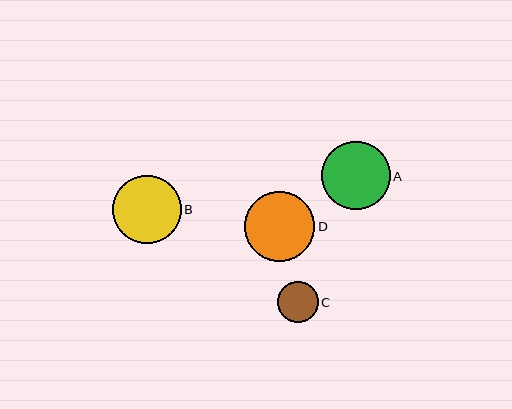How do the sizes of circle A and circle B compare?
Circle A and circle B are approximately the same size.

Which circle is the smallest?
Circle C is the smallest with a size of approximately 41 pixels.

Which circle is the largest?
Circle D is the largest with a size of approximately 70 pixels.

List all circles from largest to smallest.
From largest to smallest: D, A, B, C.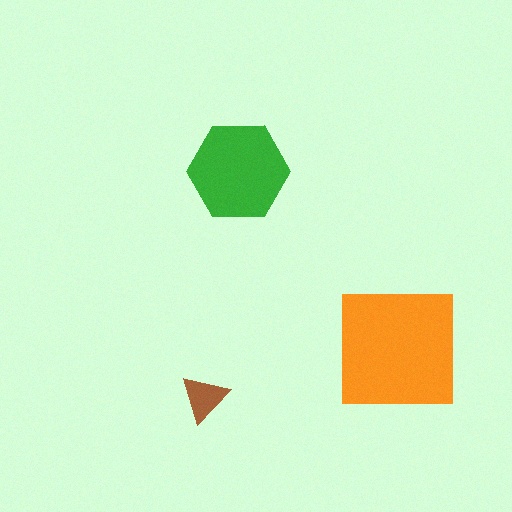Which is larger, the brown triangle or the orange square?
The orange square.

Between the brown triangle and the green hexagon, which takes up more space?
The green hexagon.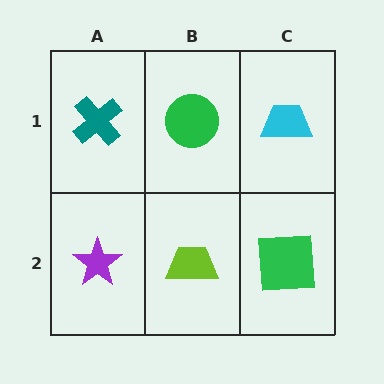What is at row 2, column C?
A green square.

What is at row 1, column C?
A cyan trapezoid.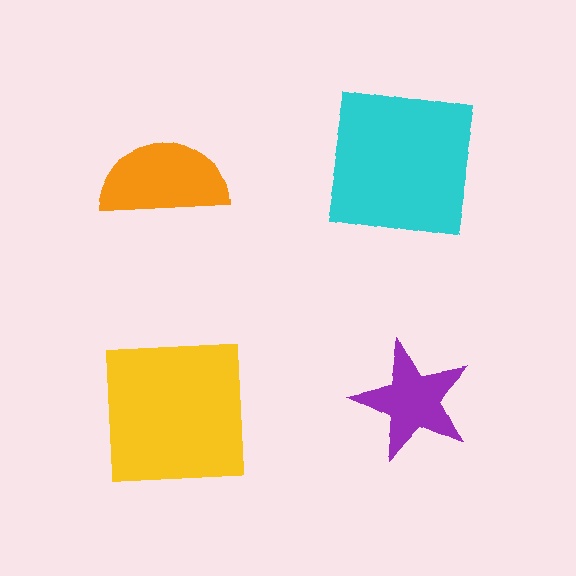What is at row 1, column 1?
An orange semicircle.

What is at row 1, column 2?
A cyan square.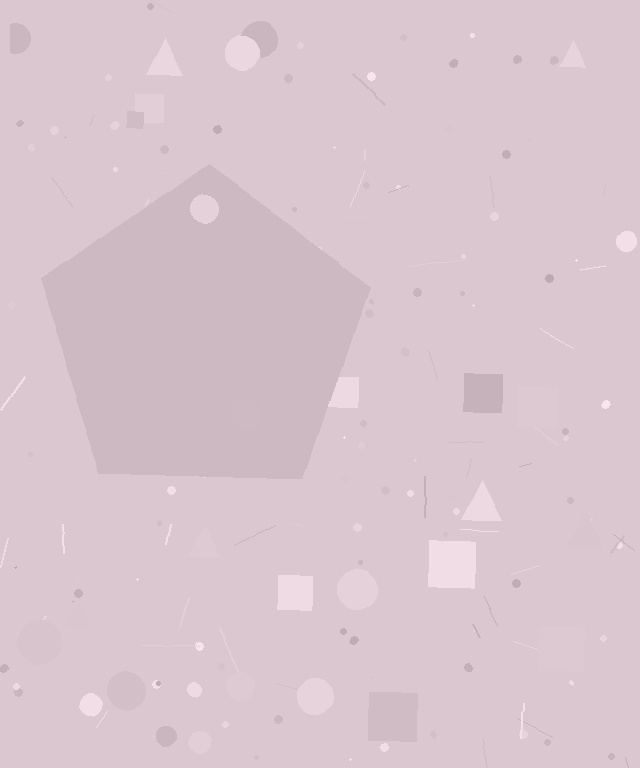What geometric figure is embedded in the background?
A pentagon is embedded in the background.